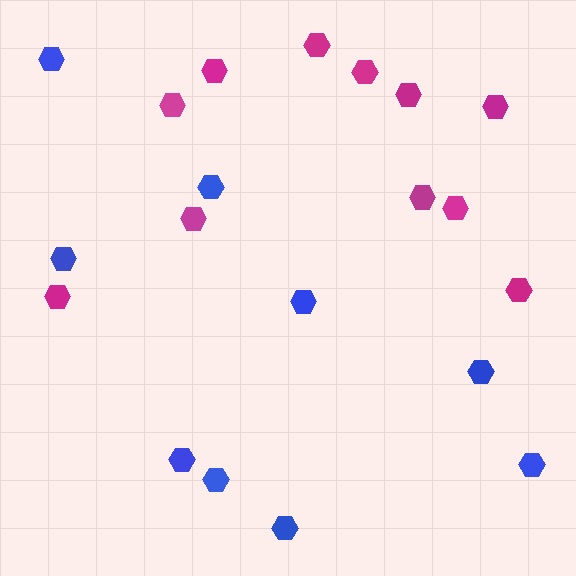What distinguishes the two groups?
There are 2 groups: one group of magenta hexagons (11) and one group of blue hexagons (9).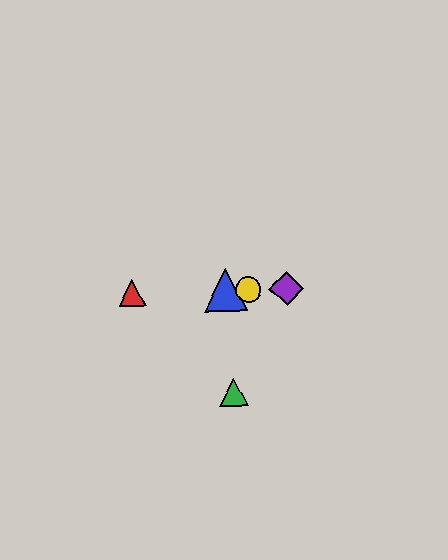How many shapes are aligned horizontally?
4 shapes (the red triangle, the blue triangle, the yellow circle, the purple diamond) are aligned horizontally.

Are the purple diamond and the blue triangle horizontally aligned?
Yes, both are at y≈288.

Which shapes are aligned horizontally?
The red triangle, the blue triangle, the yellow circle, the purple diamond are aligned horizontally.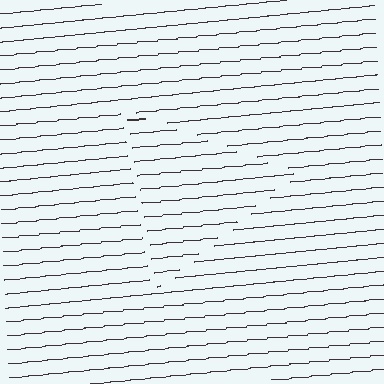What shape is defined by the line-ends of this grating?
An illusory triangle. The interior of the shape contains the same grating, shifted by half a period — the contour is defined by the phase discontinuity where line-ends from the inner and outer gratings abut.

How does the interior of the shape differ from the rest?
The interior of the shape contains the same grating, shifted by half a period — the contour is defined by the phase discontinuity where line-ends from the inner and outer gratings abut.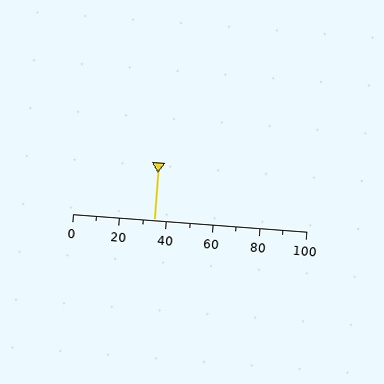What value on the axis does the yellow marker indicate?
The marker indicates approximately 35.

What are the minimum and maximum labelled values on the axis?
The axis runs from 0 to 100.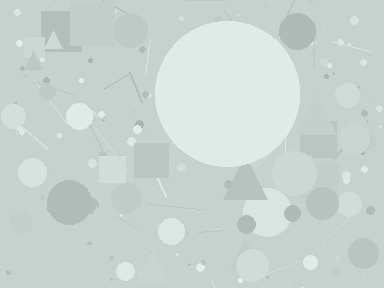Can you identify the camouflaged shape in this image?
The camouflaged shape is a circle.